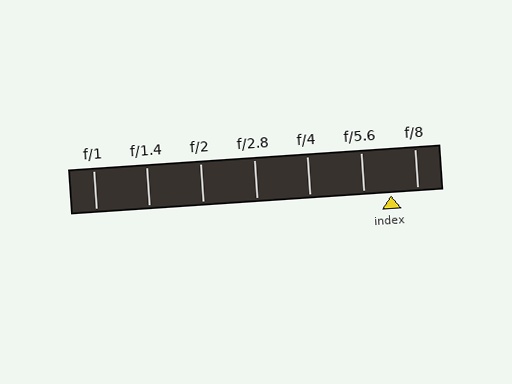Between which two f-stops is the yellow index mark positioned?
The index mark is between f/5.6 and f/8.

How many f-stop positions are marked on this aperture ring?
There are 7 f-stop positions marked.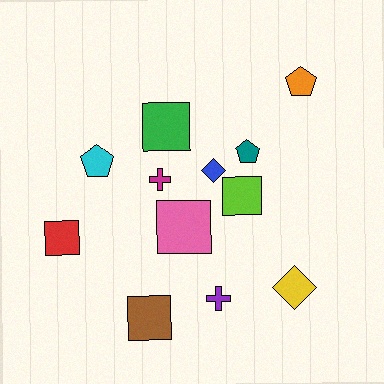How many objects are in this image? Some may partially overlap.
There are 12 objects.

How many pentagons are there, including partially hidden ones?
There are 3 pentagons.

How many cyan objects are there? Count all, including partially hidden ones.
There is 1 cyan object.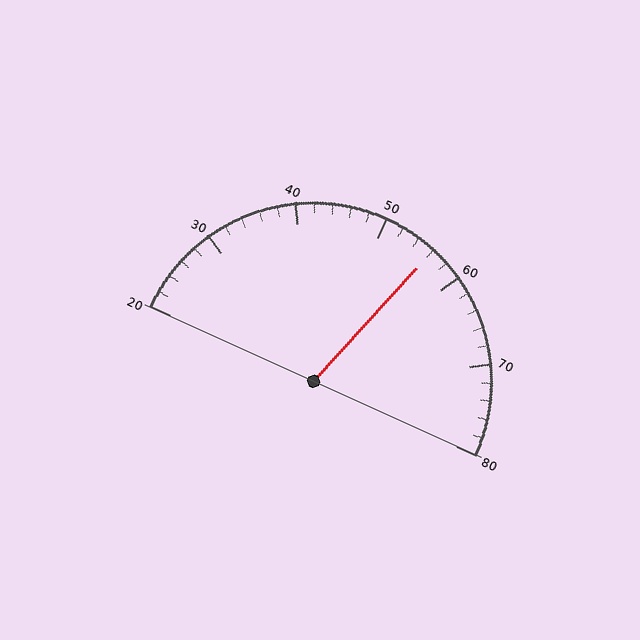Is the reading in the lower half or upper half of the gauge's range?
The reading is in the upper half of the range (20 to 80).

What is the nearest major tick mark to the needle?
The nearest major tick mark is 60.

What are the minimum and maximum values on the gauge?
The gauge ranges from 20 to 80.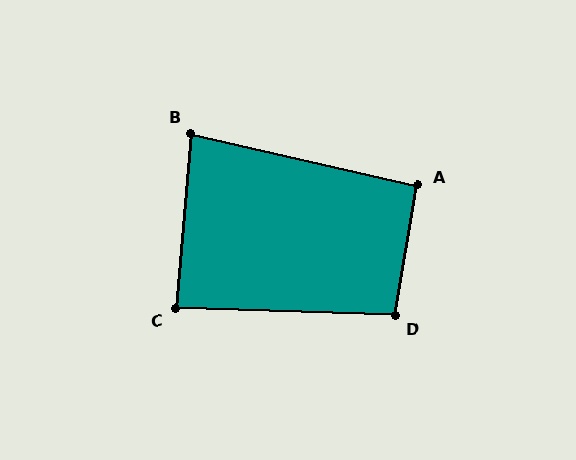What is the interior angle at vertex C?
Approximately 87 degrees (approximately right).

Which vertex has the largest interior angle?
D, at approximately 98 degrees.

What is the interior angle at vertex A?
Approximately 93 degrees (approximately right).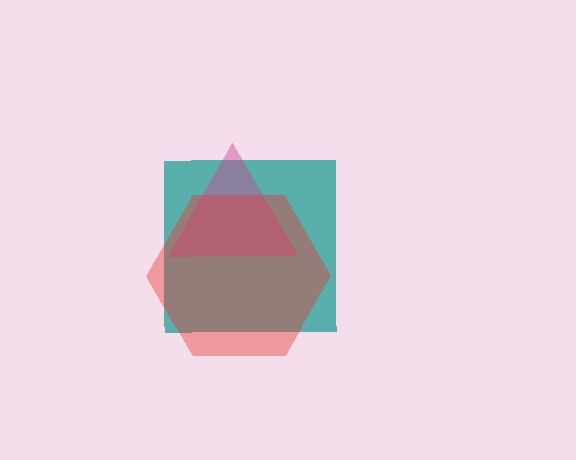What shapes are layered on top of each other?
The layered shapes are: a teal square, a magenta triangle, a red hexagon.